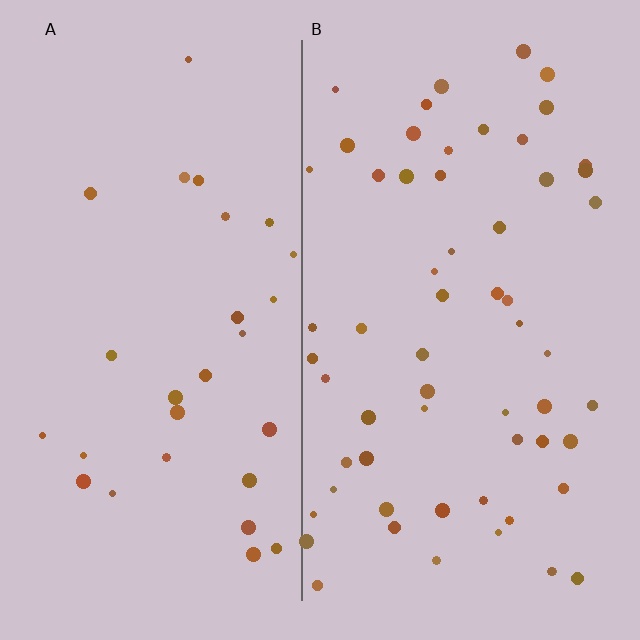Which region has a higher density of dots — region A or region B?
B (the right).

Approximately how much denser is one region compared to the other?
Approximately 2.1× — region B over region A.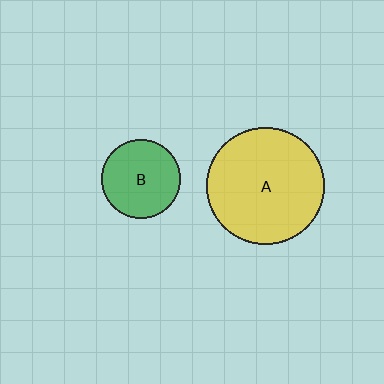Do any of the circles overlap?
No, none of the circles overlap.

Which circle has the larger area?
Circle A (yellow).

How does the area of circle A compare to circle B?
Approximately 2.2 times.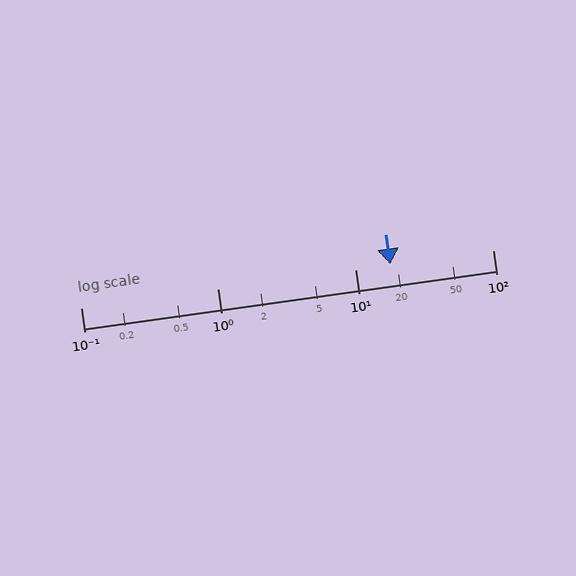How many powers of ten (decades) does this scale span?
The scale spans 3 decades, from 0.1 to 100.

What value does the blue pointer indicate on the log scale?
The pointer indicates approximately 18.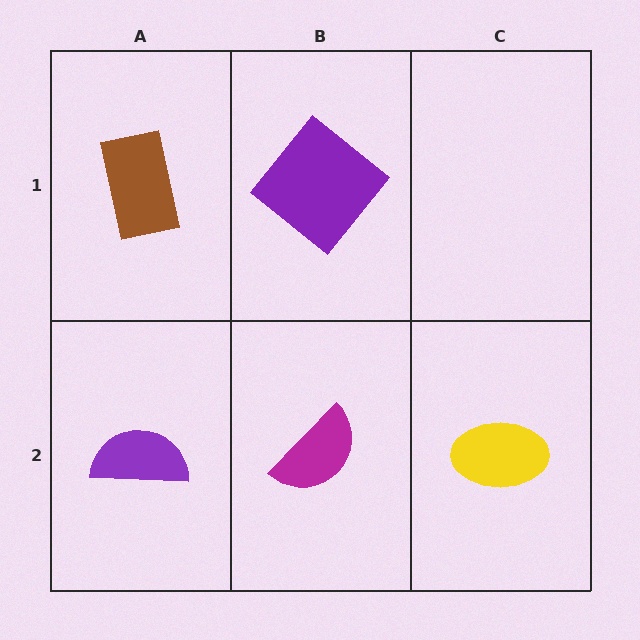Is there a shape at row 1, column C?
No, that cell is empty.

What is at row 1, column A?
A brown rectangle.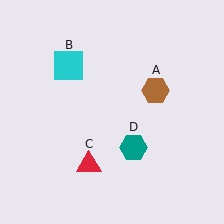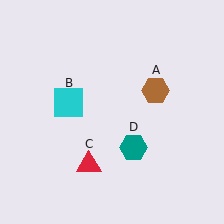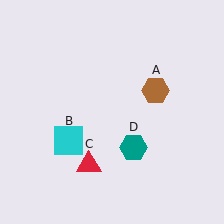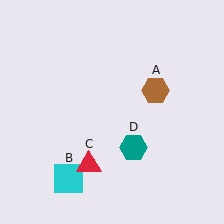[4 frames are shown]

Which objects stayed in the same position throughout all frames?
Brown hexagon (object A) and red triangle (object C) and teal hexagon (object D) remained stationary.